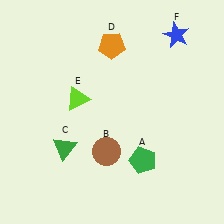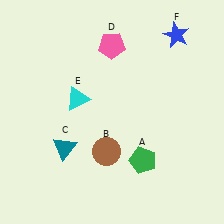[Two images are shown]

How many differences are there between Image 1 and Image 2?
There are 3 differences between the two images.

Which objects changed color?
C changed from green to teal. D changed from orange to pink. E changed from lime to cyan.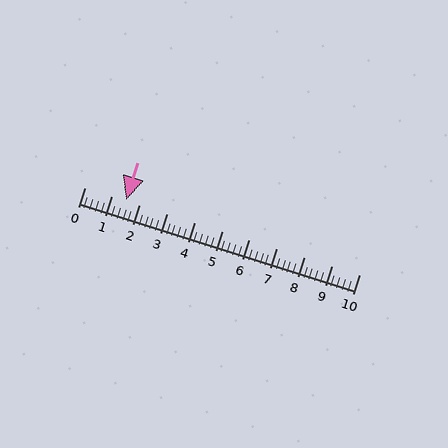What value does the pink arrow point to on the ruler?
The pink arrow points to approximately 1.5.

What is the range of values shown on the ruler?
The ruler shows values from 0 to 10.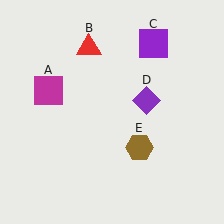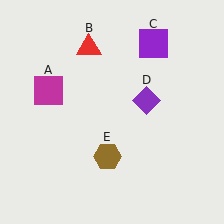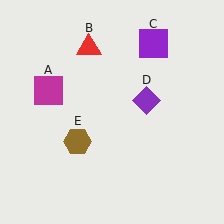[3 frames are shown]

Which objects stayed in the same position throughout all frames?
Magenta square (object A) and red triangle (object B) and purple square (object C) and purple diamond (object D) remained stationary.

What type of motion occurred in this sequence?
The brown hexagon (object E) rotated clockwise around the center of the scene.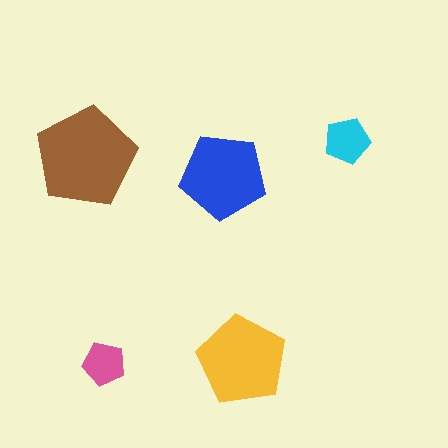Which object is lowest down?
The pink pentagon is bottommost.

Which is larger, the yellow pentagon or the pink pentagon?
The yellow one.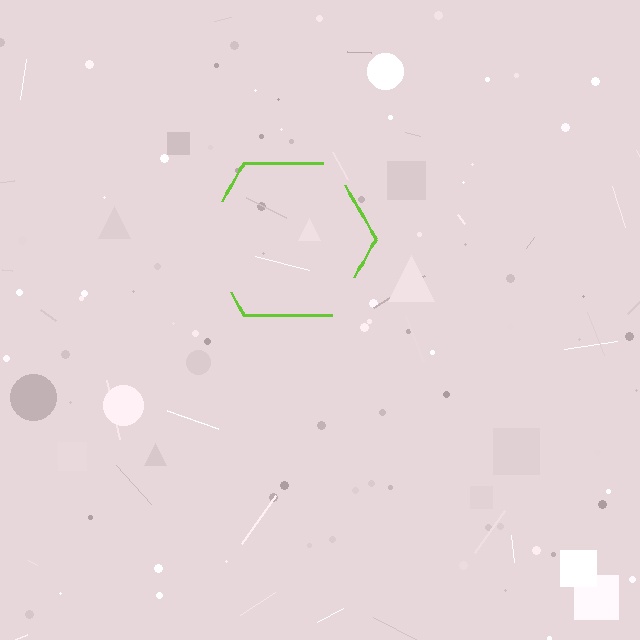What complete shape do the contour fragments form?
The contour fragments form a hexagon.